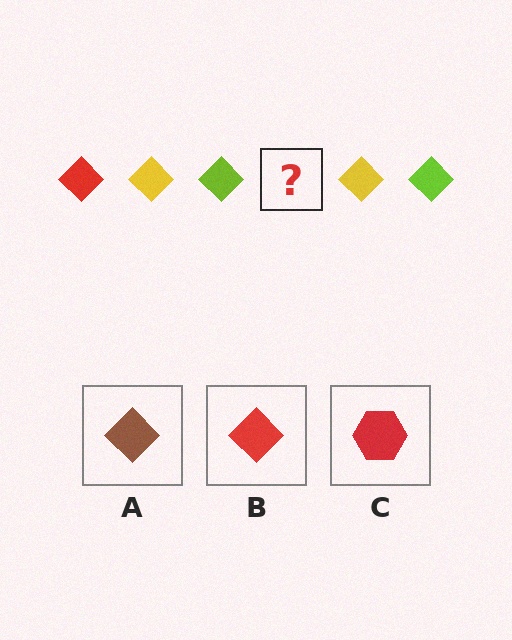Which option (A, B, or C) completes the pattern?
B.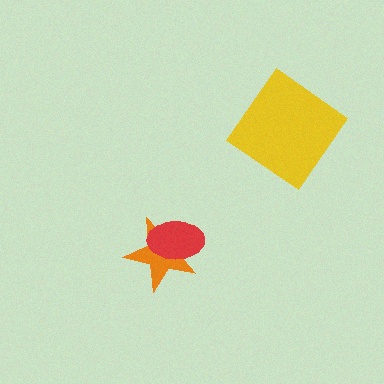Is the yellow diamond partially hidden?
No, no other shape covers it.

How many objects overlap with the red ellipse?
1 object overlaps with the red ellipse.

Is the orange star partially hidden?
Yes, it is partially covered by another shape.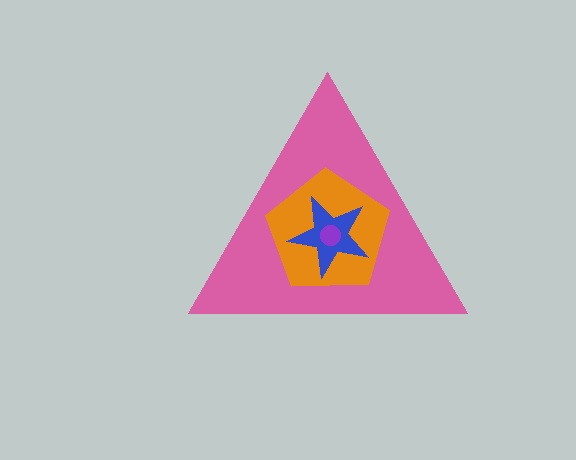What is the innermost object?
The purple circle.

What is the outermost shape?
The pink triangle.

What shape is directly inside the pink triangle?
The orange pentagon.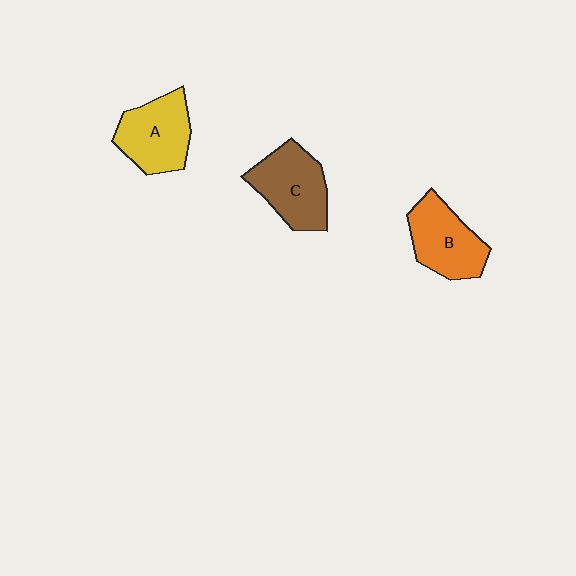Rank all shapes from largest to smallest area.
From largest to smallest: C (brown), A (yellow), B (orange).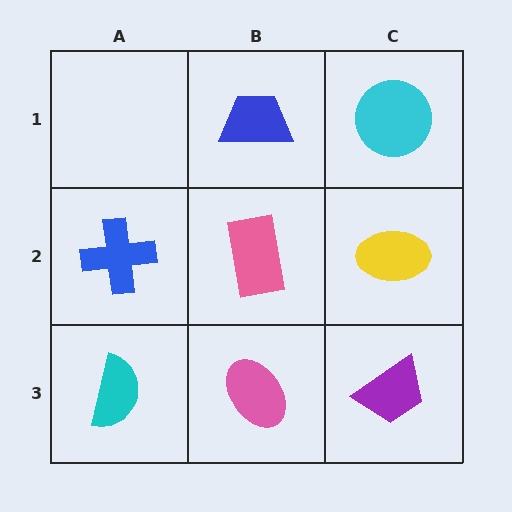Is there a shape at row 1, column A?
No, that cell is empty.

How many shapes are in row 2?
3 shapes.